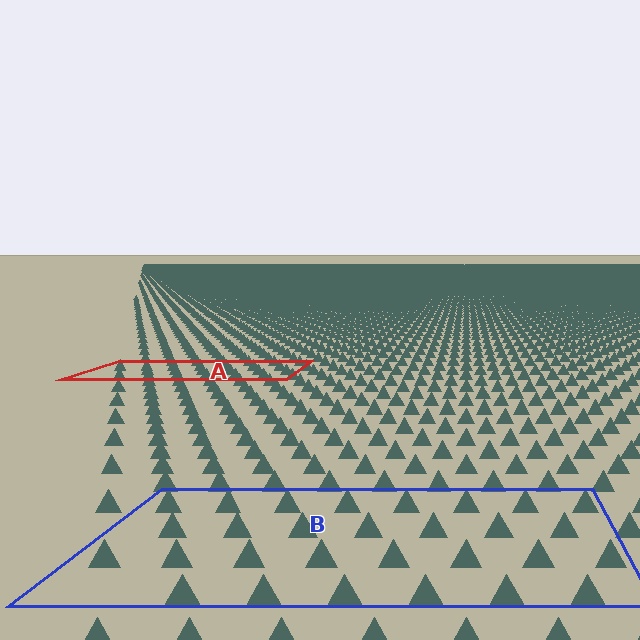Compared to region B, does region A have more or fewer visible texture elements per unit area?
Region A has more texture elements per unit area — they are packed more densely because it is farther away.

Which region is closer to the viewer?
Region B is closer. The texture elements there are larger and more spread out.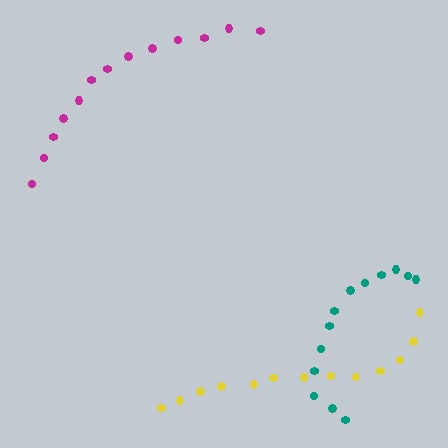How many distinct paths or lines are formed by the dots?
There are 3 distinct paths.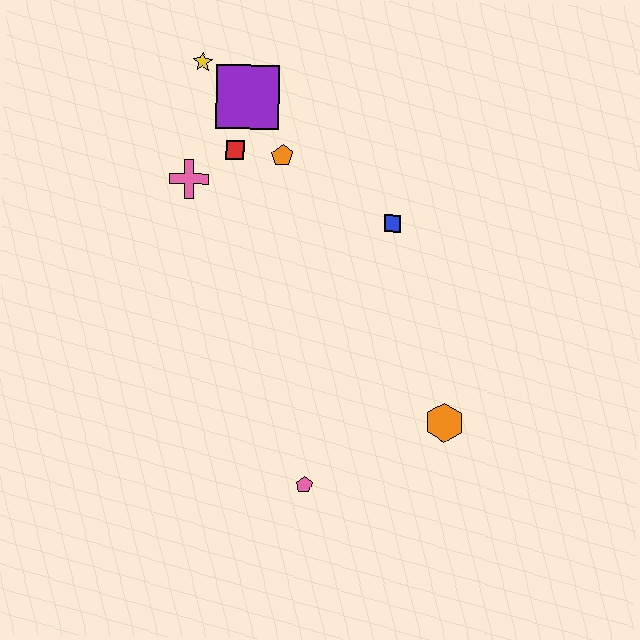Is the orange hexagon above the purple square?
No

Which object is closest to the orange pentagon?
The red square is closest to the orange pentagon.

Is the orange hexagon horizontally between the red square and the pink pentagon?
No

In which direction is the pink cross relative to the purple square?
The pink cross is below the purple square.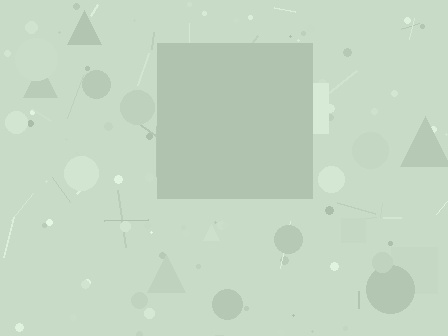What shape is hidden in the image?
A square is hidden in the image.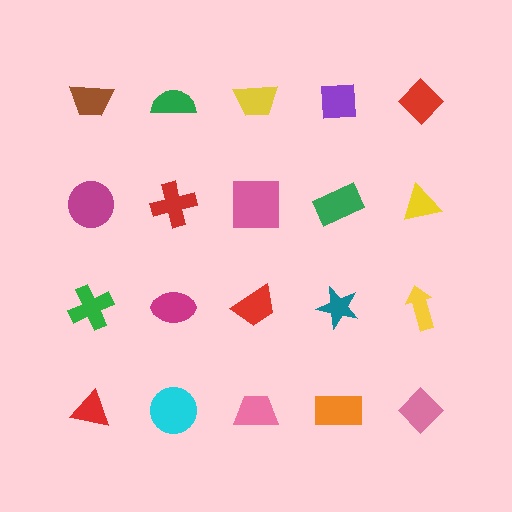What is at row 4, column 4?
An orange rectangle.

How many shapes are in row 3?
5 shapes.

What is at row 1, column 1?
A brown trapezoid.